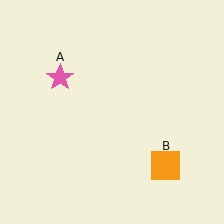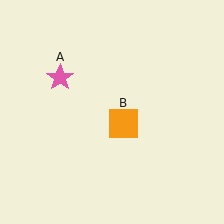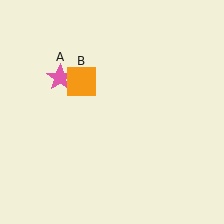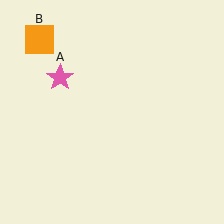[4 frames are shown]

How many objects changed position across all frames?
1 object changed position: orange square (object B).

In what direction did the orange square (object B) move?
The orange square (object B) moved up and to the left.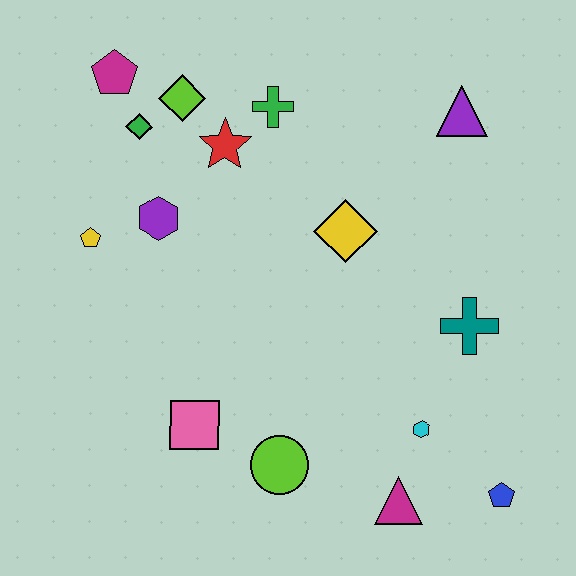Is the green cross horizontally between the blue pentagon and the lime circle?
No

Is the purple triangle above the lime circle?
Yes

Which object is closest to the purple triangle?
The yellow diamond is closest to the purple triangle.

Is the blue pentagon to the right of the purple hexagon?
Yes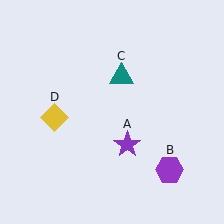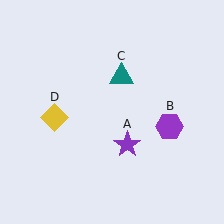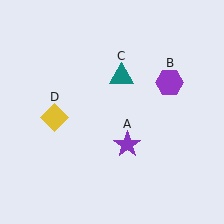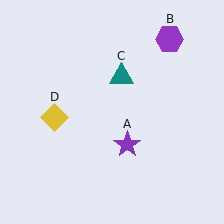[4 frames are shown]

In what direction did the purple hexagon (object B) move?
The purple hexagon (object B) moved up.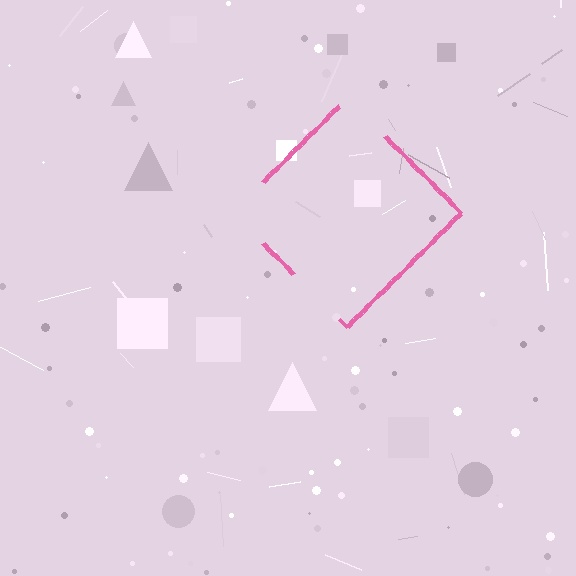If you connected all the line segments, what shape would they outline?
They would outline a diamond.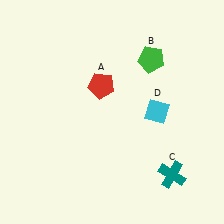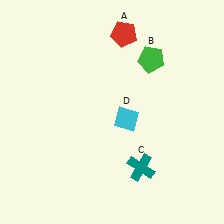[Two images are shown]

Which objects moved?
The objects that moved are: the red pentagon (A), the teal cross (C), the cyan diamond (D).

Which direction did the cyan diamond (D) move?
The cyan diamond (D) moved left.